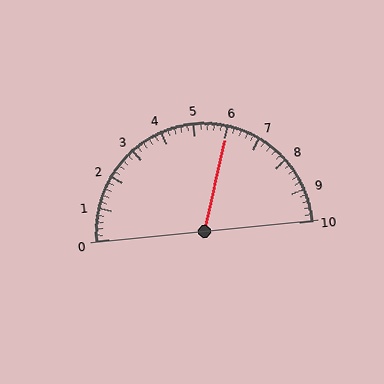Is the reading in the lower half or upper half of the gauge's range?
The reading is in the upper half of the range (0 to 10).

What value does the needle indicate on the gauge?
The needle indicates approximately 6.0.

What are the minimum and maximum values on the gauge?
The gauge ranges from 0 to 10.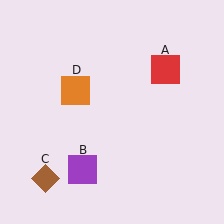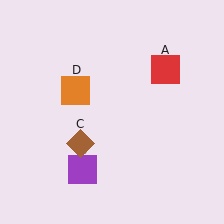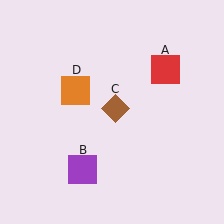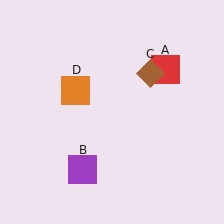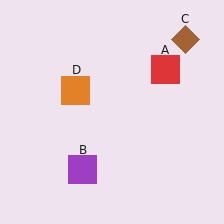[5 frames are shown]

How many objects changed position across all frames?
1 object changed position: brown diamond (object C).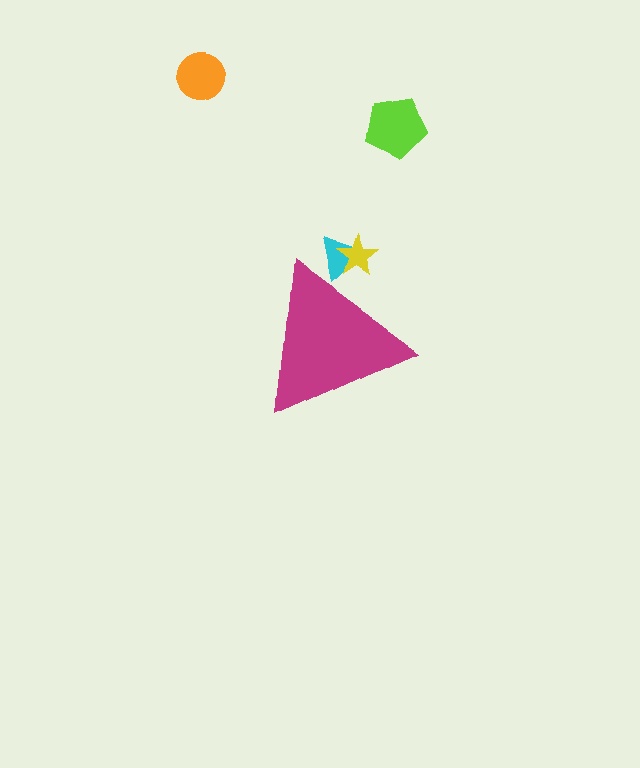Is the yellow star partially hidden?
Yes, the yellow star is partially hidden behind the magenta triangle.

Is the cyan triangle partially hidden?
Yes, the cyan triangle is partially hidden behind the magenta triangle.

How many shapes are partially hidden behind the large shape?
2 shapes are partially hidden.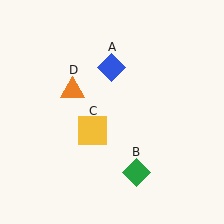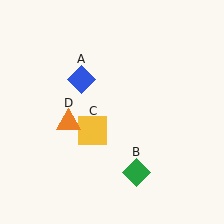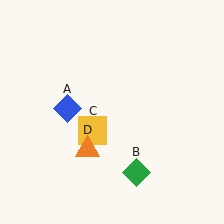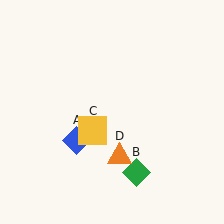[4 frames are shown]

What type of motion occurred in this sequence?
The blue diamond (object A), orange triangle (object D) rotated counterclockwise around the center of the scene.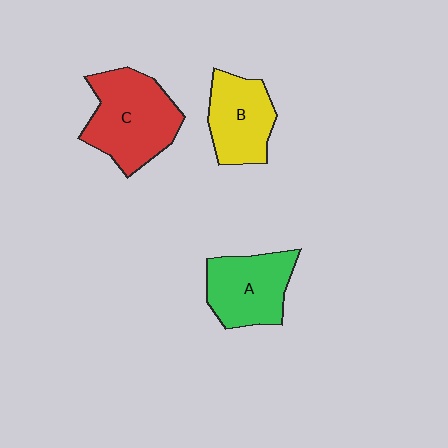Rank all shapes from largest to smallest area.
From largest to smallest: C (red), A (green), B (yellow).